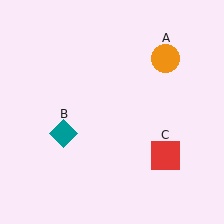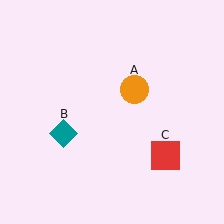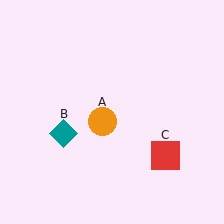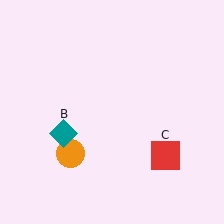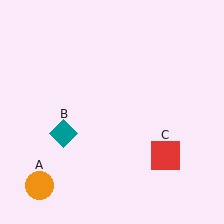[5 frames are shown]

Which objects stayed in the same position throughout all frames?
Teal diamond (object B) and red square (object C) remained stationary.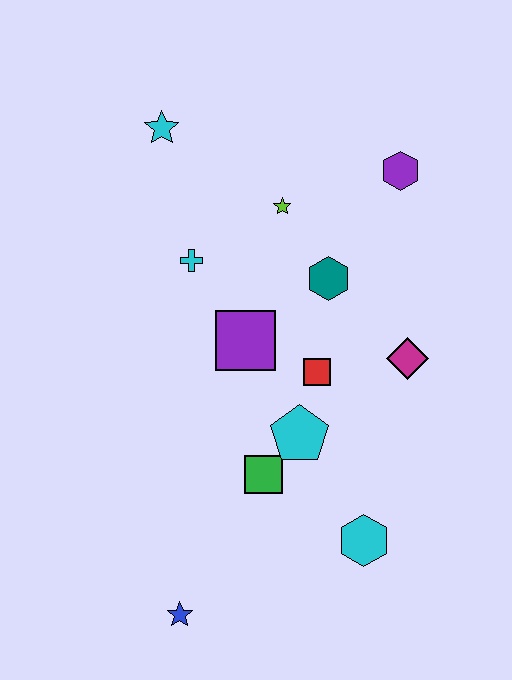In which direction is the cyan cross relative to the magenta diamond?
The cyan cross is to the left of the magenta diamond.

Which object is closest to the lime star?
The teal hexagon is closest to the lime star.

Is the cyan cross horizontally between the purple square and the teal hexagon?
No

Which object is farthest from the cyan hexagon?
The cyan star is farthest from the cyan hexagon.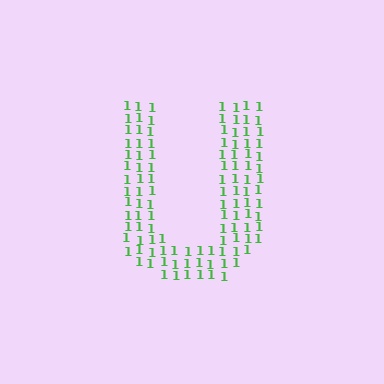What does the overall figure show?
The overall figure shows the letter U.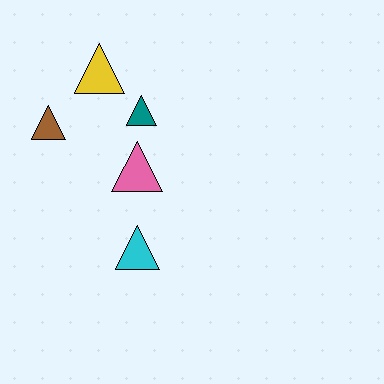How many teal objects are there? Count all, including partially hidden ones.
There is 1 teal object.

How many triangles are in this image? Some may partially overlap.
There are 5 triangles.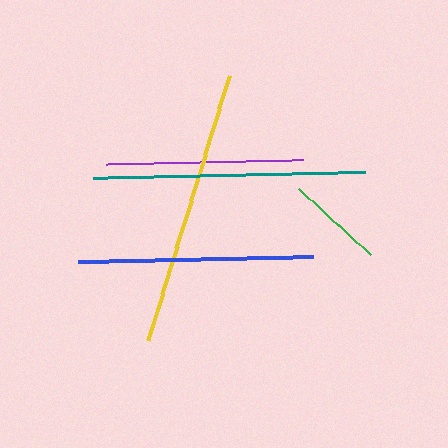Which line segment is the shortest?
The green line is the shortest at approximately 97 pixels.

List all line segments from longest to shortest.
From longest to shortest: yellow, teal, blue, purple, green.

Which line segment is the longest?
The yellow line is the longest at approximately 277 pixels.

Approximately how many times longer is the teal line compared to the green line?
The teal line is approximately 2.8 times the length of the green line.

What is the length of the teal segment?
The teal segment is approximately 272 pixels long.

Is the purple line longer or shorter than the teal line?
The teal line is longer than the purple line.